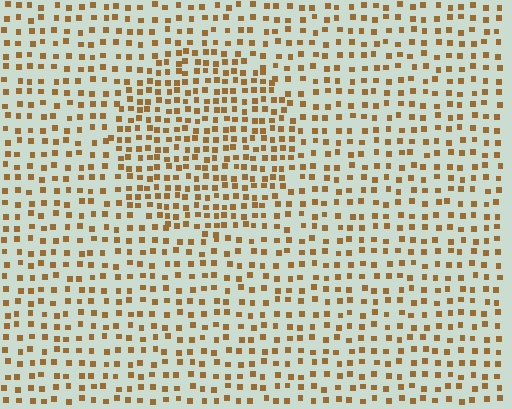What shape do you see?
I see a circle.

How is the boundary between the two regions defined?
The boundary is defined by a change in element density (approximately 1.6x ratio). All elements are the same color, size, and shape.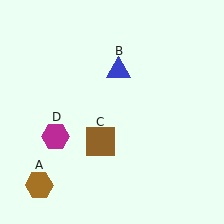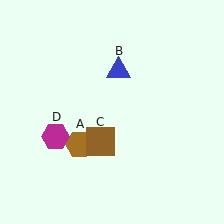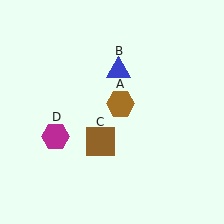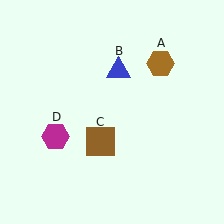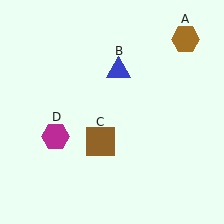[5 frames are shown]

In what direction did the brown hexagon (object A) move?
The brown hexagon (object A) moved up and to the right.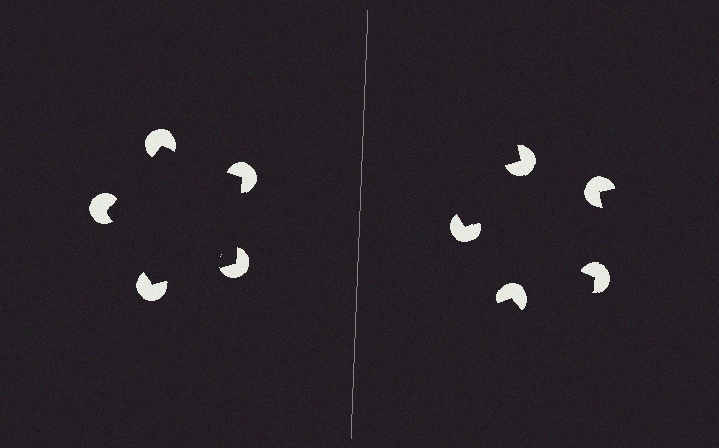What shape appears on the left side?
An illusory pentagon.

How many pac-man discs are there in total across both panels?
10 — 5 on each side.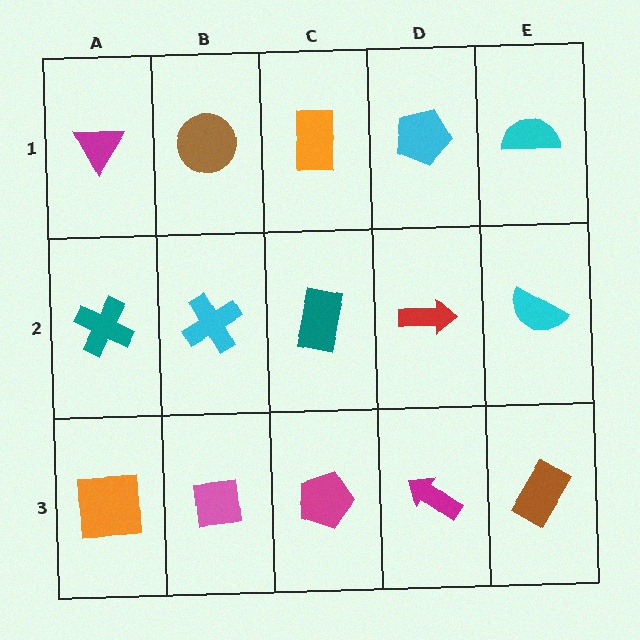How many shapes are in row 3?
5 shapes.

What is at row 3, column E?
A brown rectangle.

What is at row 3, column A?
An orange square.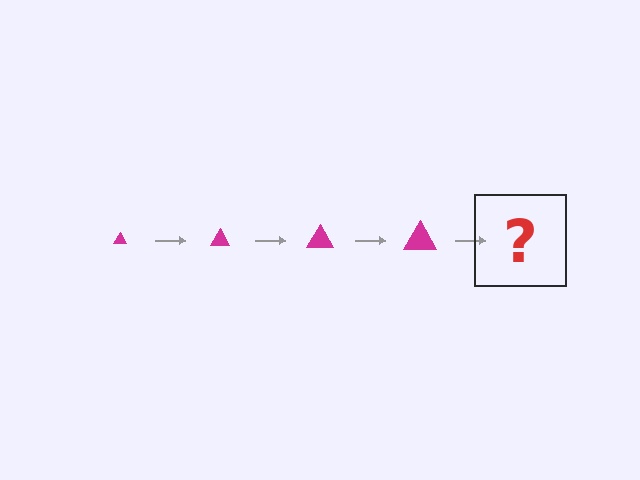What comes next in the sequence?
The next element should be a magenta triangle, larger than the previous one.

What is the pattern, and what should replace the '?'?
The pattern is that the triangle gets progressively larger each step. The '?' should be a magenta triangle, larger than the previous one.